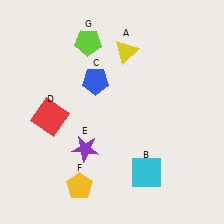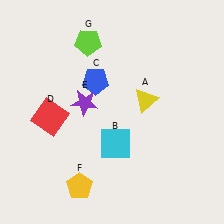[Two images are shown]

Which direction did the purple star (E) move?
The purple star (E) moved up.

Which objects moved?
The objects that moved are: the yellow triangle (A), the cyan square (B), the purple star (E).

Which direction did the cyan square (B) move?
The cyan square (B) moved left.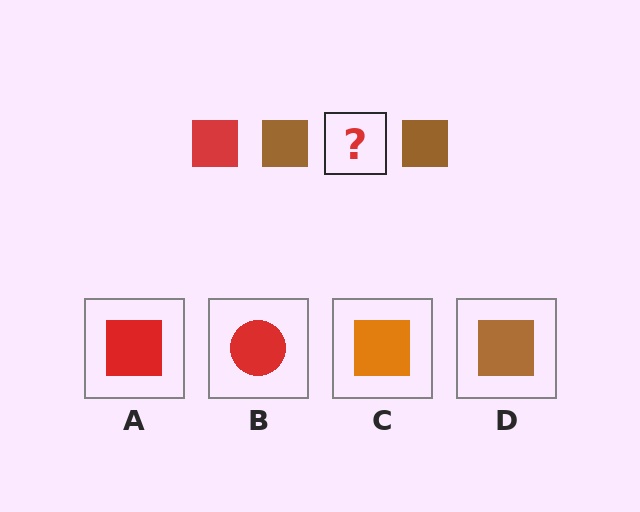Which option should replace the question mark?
Option A.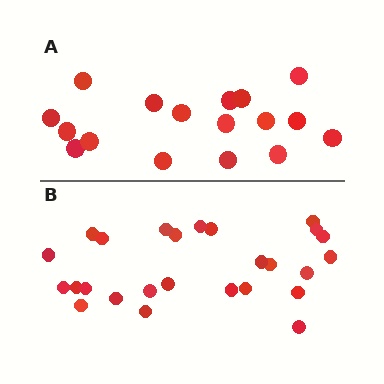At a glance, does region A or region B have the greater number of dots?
Region B (the bottom region) has more dots.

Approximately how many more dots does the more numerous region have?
Region B has roughly 8 or so more dots than region A.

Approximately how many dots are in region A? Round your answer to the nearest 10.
About 20 dots. (The exact count is 17, which rounds to 20.)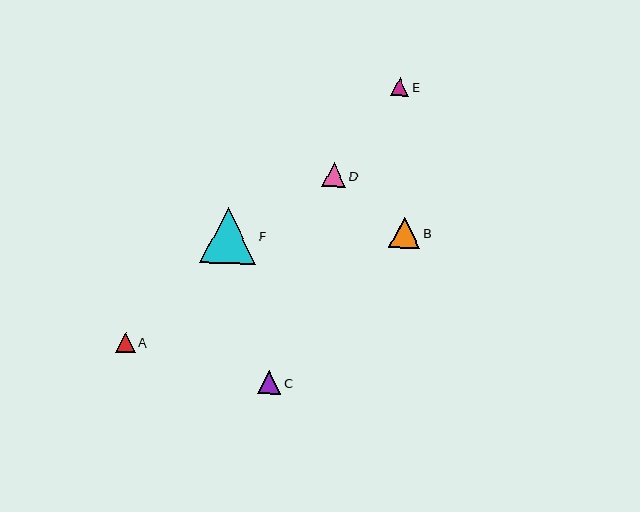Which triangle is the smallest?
Triangle E is the smallest with a size of approximately 18 pixels.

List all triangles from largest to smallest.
From largest to smallest: F, B, D, C, A, E.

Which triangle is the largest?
Triangle F is the largest with a size of approximately 56 pixels.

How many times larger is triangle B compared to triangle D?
Triangle B is approximately 1.3 times the size of triangle D.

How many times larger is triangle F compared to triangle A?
Triangle F is approximately 2.8 times the size of triangle A.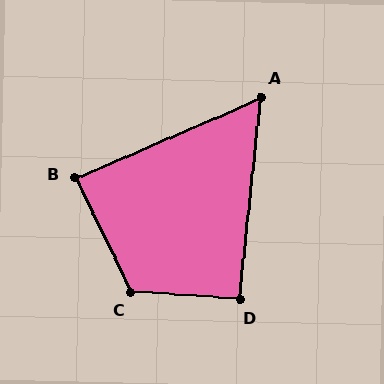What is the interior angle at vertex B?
Approximately 88 degrees (approximately right).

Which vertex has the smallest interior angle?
A, at approximately 61 degrees.